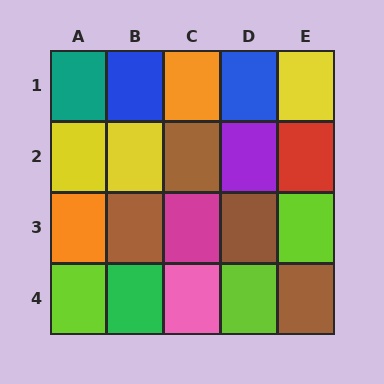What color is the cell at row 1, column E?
Yellow.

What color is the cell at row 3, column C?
Magenta.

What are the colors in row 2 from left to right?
Yellow, yellow, brown, purple, red.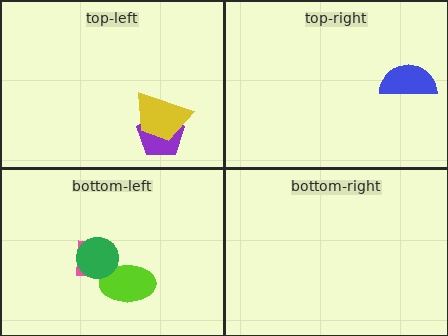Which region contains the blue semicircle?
The top-right region.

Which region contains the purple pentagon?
The top-left region.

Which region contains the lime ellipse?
The bottom-left region.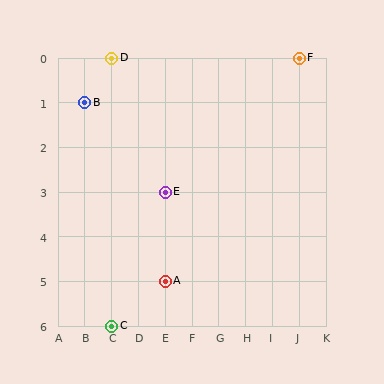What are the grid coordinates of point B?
Point B is at grid coordinates (B, 1).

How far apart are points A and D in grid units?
Points A and D are 2 columns and 5 rows apart (about 5.4 grid units diagonally).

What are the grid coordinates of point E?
Point E is at grid coordinates (E, 3).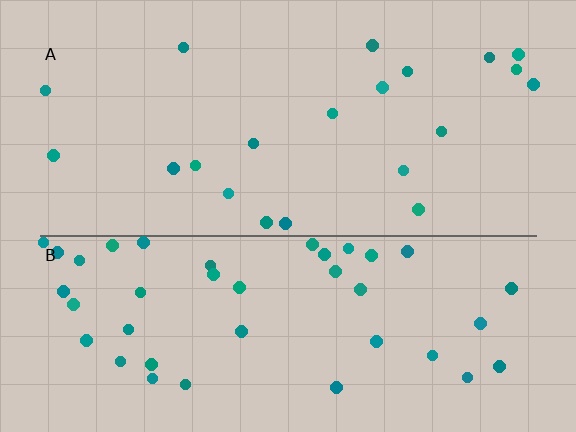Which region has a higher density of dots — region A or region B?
B (the bottom).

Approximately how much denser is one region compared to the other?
Approximately 2.0× — region B over region A.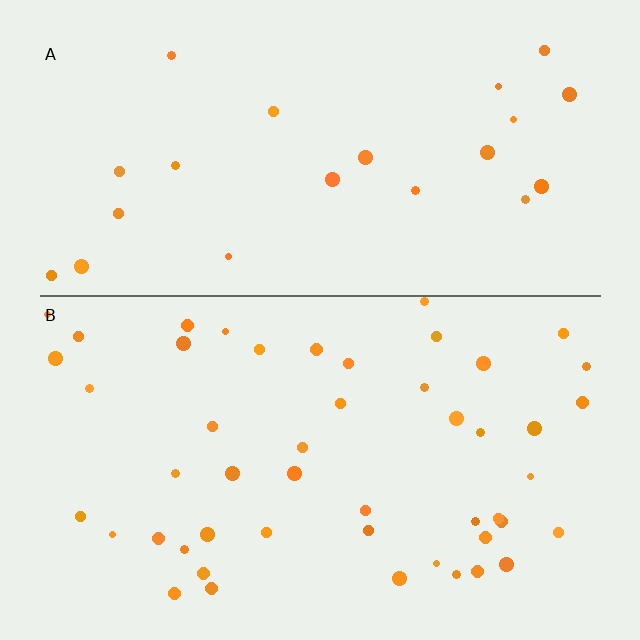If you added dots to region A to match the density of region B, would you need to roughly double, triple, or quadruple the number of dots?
Approximately double.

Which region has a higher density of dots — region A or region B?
B (the bottom).